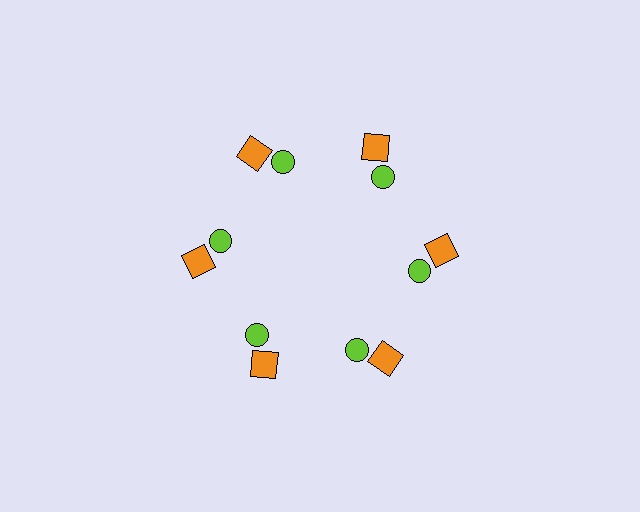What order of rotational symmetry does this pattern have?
This pattern has 6-fold rotational symmetry.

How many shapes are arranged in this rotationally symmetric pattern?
There are 12 shapes, arranged in 6 groups of 2.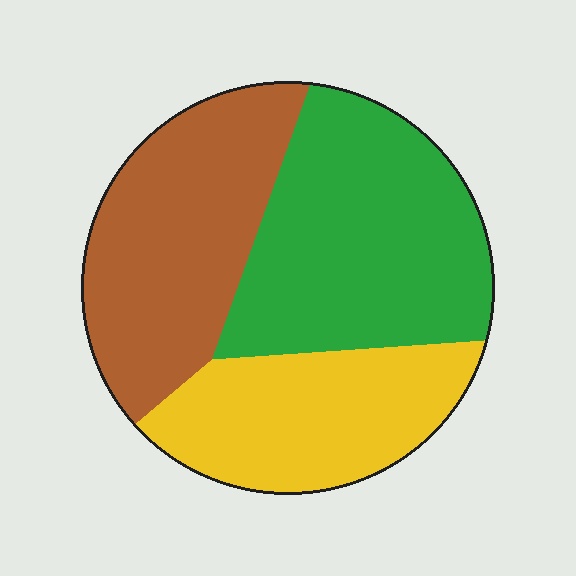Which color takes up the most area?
Green, at roughly 40%.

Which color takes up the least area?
Yellow, at roughly 25%.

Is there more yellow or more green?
Green.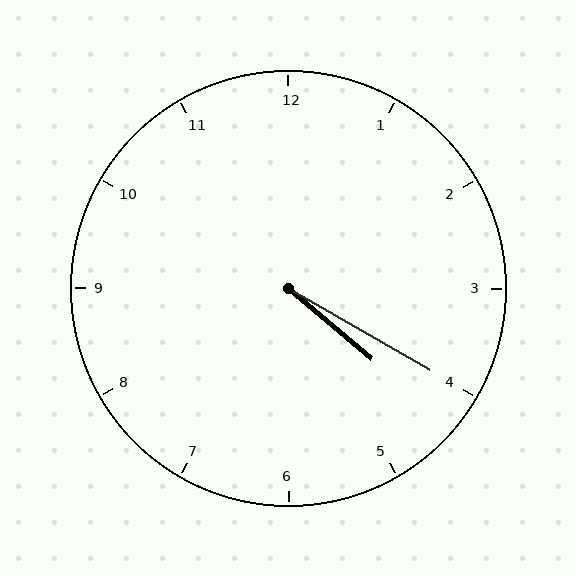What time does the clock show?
4:20.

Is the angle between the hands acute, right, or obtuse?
It is acute.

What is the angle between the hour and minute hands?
Approximately 10 degrees.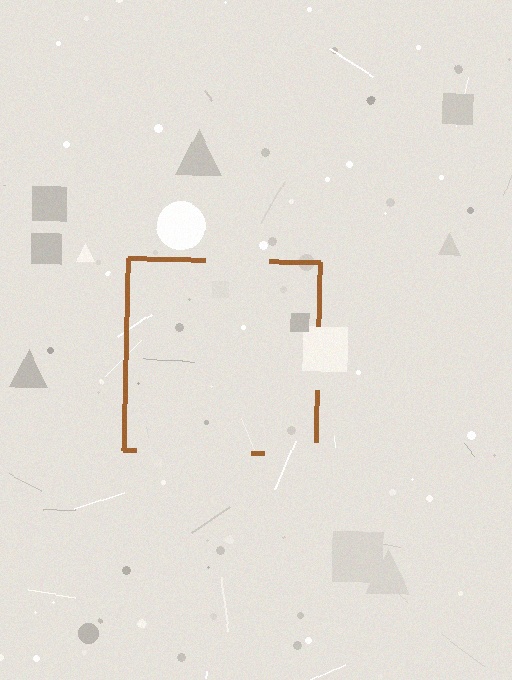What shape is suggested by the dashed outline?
The dashed outline suggests a square.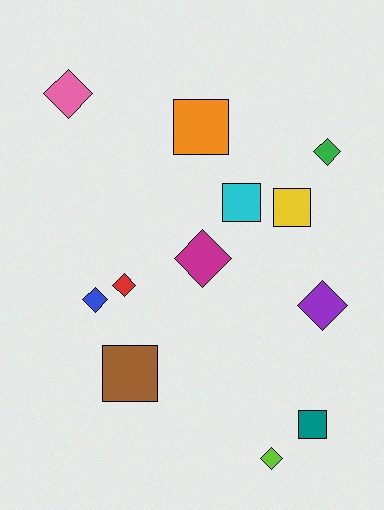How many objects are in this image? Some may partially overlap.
There are 12 objects.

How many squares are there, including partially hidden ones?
There are 5 squares.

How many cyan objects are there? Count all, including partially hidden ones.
There is 1 cyan object.